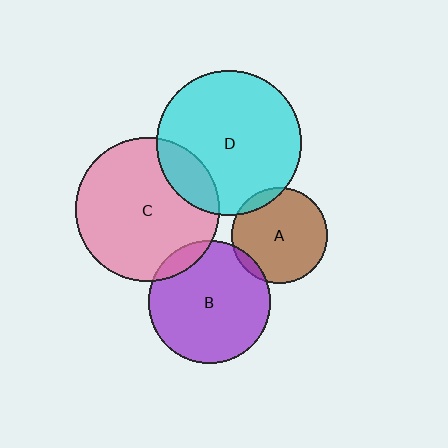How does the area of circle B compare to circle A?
Approximately 1.6 times.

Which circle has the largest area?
Circle D (cyan).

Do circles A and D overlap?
Yes.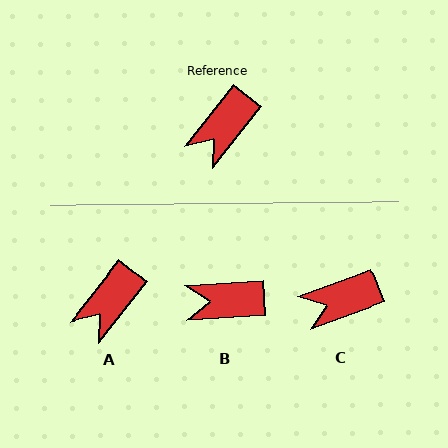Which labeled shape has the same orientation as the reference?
A.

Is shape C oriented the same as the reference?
No, it is off by about 32 degrees.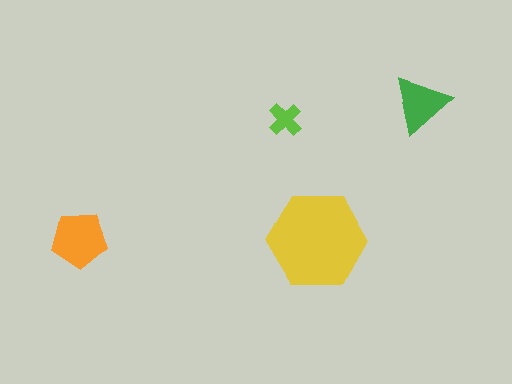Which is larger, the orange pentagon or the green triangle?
The orange pentagon.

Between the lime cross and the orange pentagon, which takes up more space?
The orange pentagon.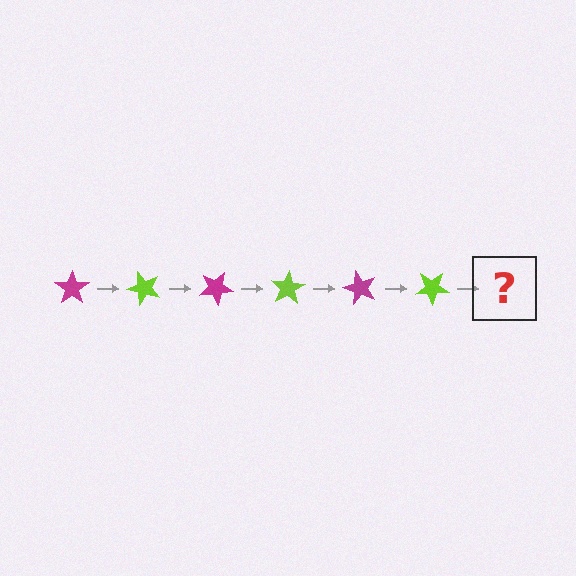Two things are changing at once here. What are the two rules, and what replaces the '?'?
The two rules are that it rotates 50 degrees each step and the color cycles through magenta and lime. The '?' should be a magenta star, rotated 300 degrees from the start.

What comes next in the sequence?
The next element should be a magenta star, rotated 300 degrees from the start.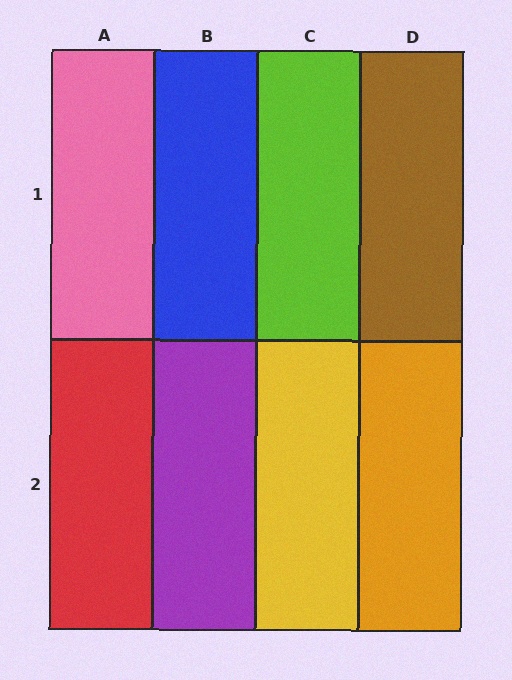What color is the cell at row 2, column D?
Orange.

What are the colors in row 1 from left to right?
Pink, blue, lime, brown.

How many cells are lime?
1 cell is lime.